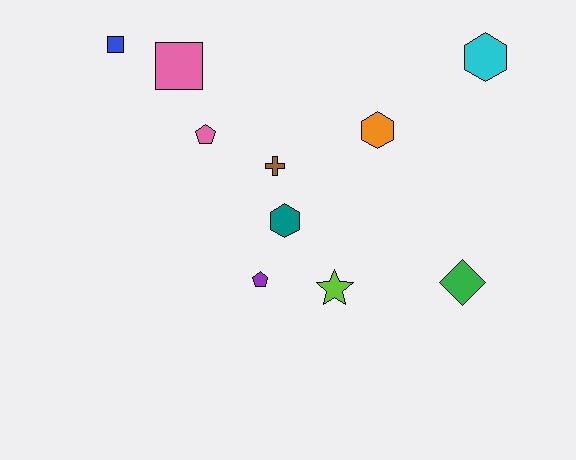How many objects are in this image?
There are 10 objects.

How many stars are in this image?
There is 1 star.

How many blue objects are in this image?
There is 1 blue object.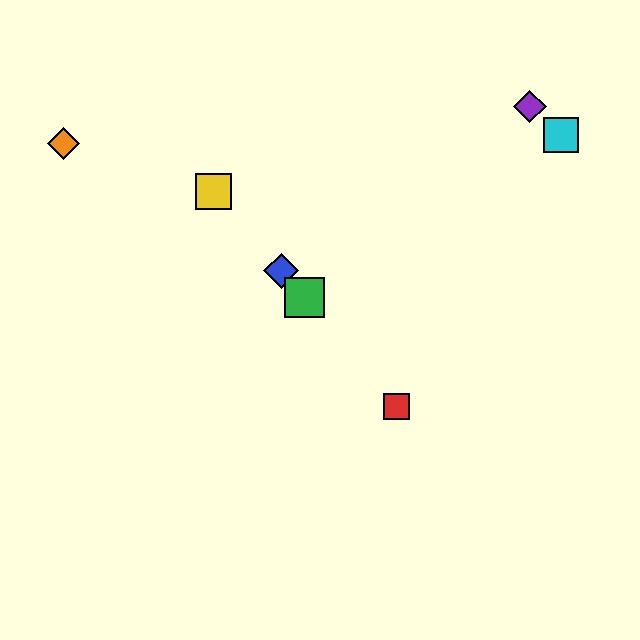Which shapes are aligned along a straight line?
The red square, the blue diamond, the green square, the yellow square are aligned along a straight line.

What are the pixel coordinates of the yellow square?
The yellow square is at (214, 192).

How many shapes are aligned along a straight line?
4 shapes (the red square, the blue diamond, the green square, the yellow square) are aligned along a straight line.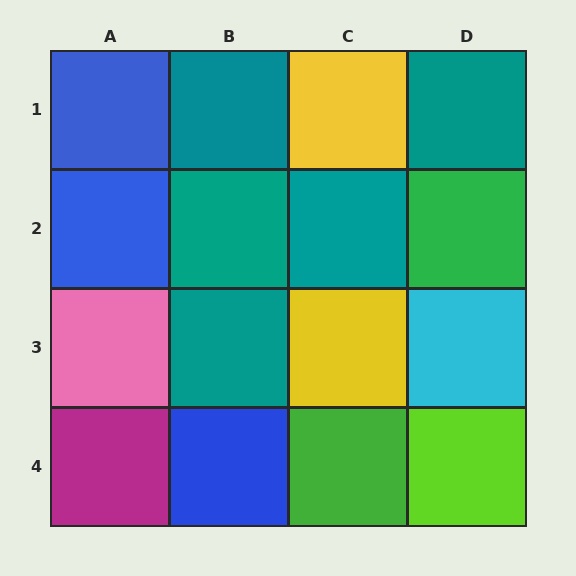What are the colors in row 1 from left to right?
Blue, teal, yellow, teal.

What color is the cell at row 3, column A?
Pink.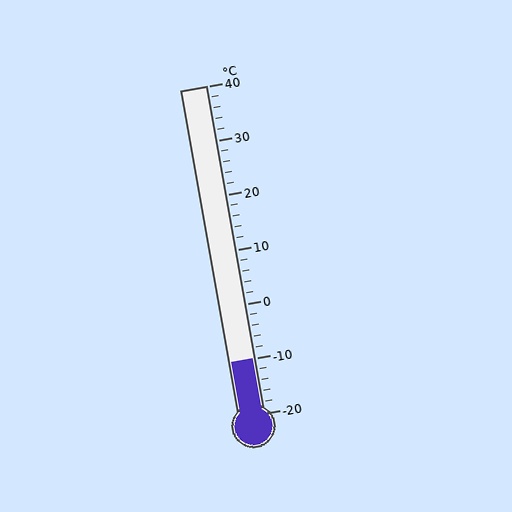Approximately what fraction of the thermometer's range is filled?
The thermometer is filled to approximately 15% of its range.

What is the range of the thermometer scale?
The thermometer scale ranges from -20°C to 40°C.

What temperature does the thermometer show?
The thermometer shows approximately -10°C.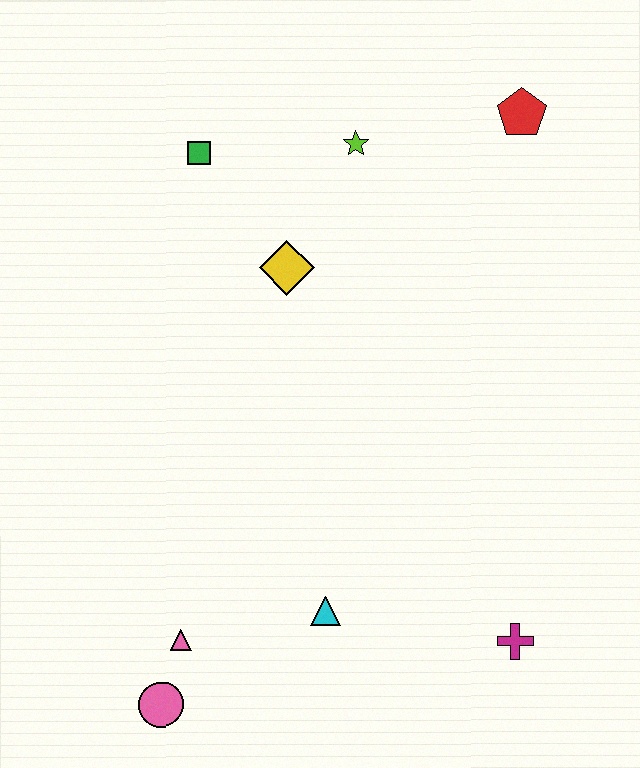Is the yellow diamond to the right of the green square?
Yes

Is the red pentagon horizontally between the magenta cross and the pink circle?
No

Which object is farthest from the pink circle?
The red pentagon is farthest from the pink circle.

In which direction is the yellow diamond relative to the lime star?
The yellow diamond is below the lime star.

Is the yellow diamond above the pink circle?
Yes